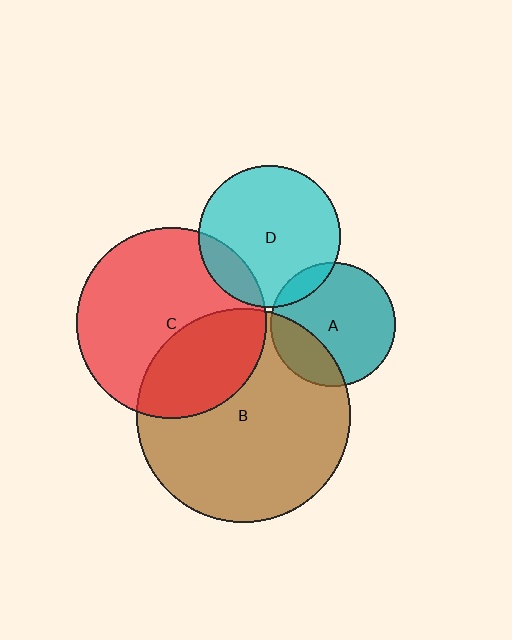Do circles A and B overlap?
Yes.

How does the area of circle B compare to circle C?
Approximately 1.3 times.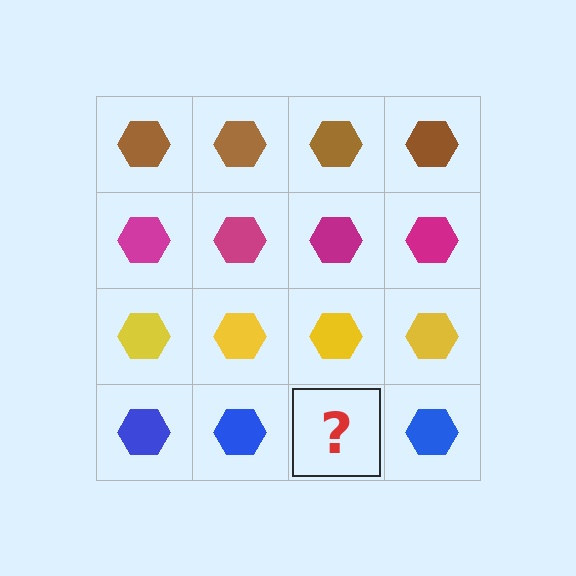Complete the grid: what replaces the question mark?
The question mark should be replaced with a blue hexagon.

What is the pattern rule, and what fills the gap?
The rule is that each row has a consistent color. The gap should be filled with a blue hexagon.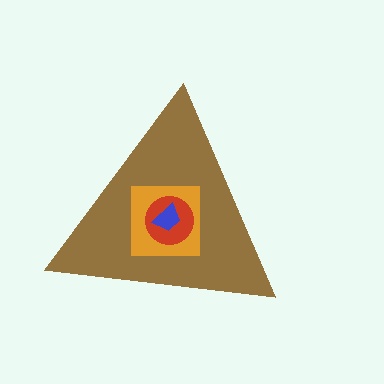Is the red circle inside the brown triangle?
Yes.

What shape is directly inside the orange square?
The red circle.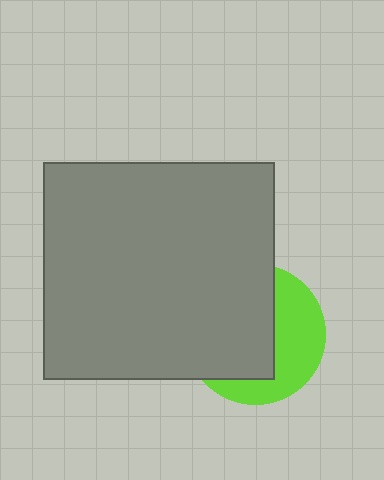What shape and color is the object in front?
The object in front is a gray rectangle.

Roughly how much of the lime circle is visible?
A small part of it is visible (roughly 41%).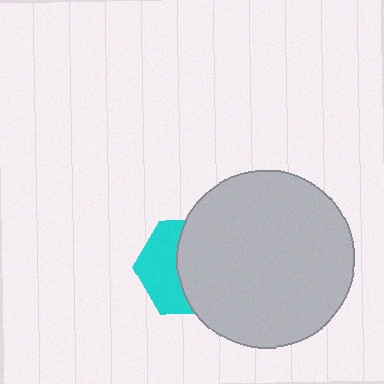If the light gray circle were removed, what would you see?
You would see the complete cyan hexagon.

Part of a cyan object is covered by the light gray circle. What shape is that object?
It is a hexagon.